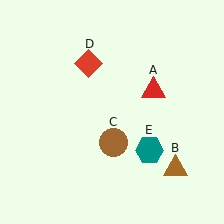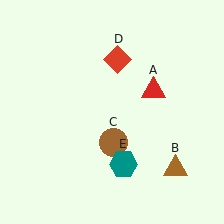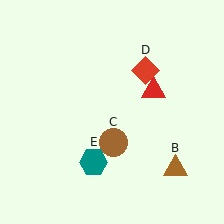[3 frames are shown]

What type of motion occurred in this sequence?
The red diamond (object D), teal hexagon (object E) rotated clockwise around the center of the scene.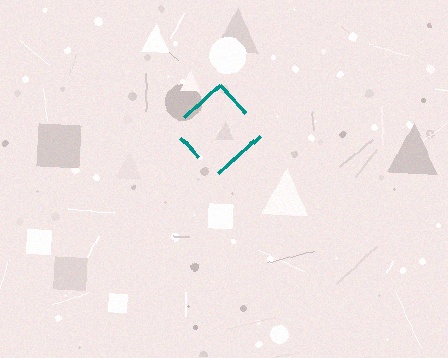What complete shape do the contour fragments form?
The contour fragments form a diamond.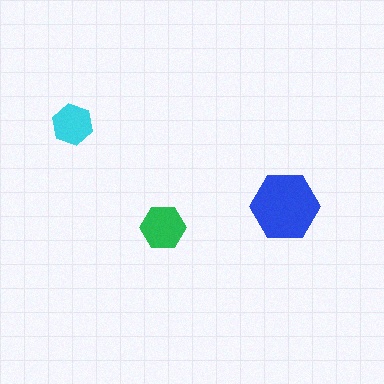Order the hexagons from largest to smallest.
the blue one, the green one, the cyan one.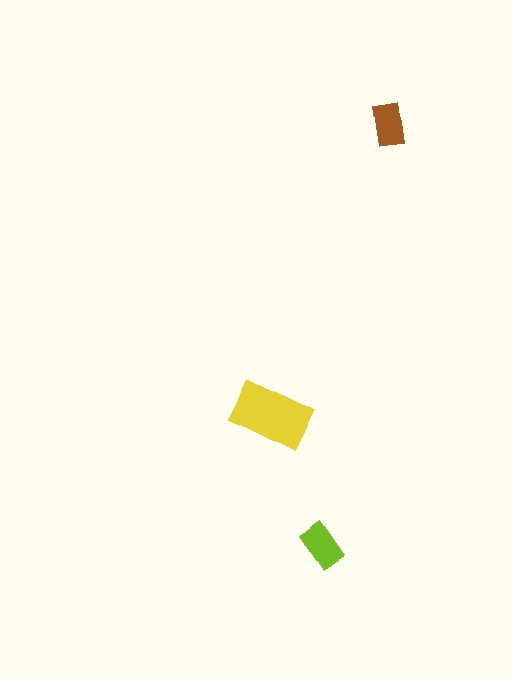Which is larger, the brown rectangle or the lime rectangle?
The lime one.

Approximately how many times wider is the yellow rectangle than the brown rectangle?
About 2 times wider.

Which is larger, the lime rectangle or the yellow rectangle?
The yellow one.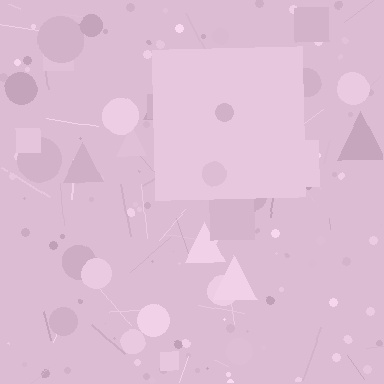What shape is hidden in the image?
A square is hidden in the image.